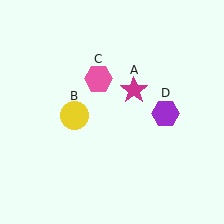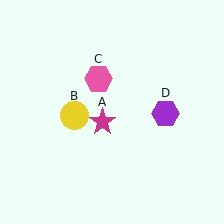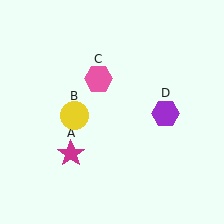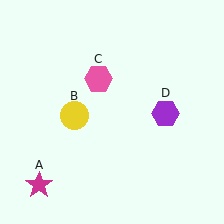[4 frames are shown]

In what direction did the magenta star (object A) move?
The magenta star (object A) moved down and to the left.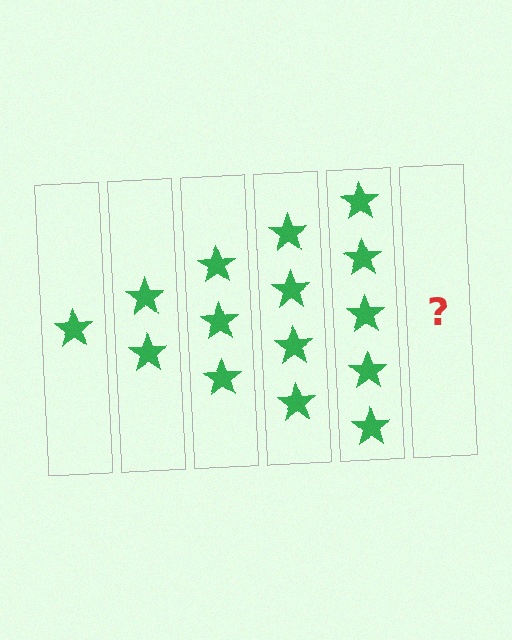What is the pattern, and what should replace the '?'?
The pattern is that each step adds one more star. The '?' should be 6 stars.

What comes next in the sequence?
The next element should be 6 stars.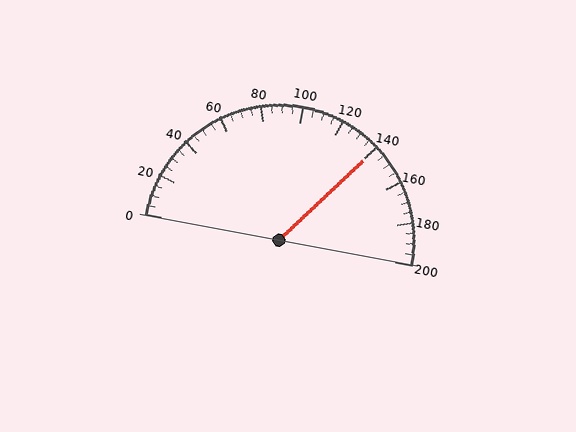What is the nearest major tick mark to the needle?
The nearest major tick mark is 140.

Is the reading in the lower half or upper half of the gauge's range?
The reading is in the upper half of the range (0 to 200).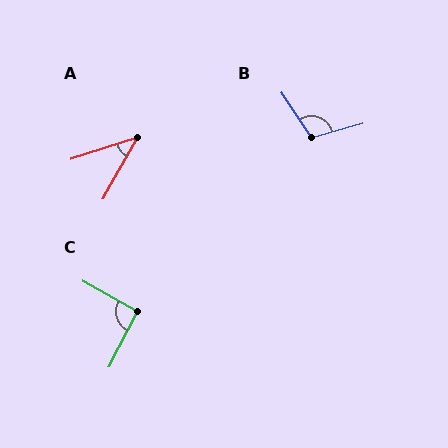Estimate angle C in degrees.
Approximately 93 degrees.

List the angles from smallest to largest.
A (43°), C (93°), B (109°).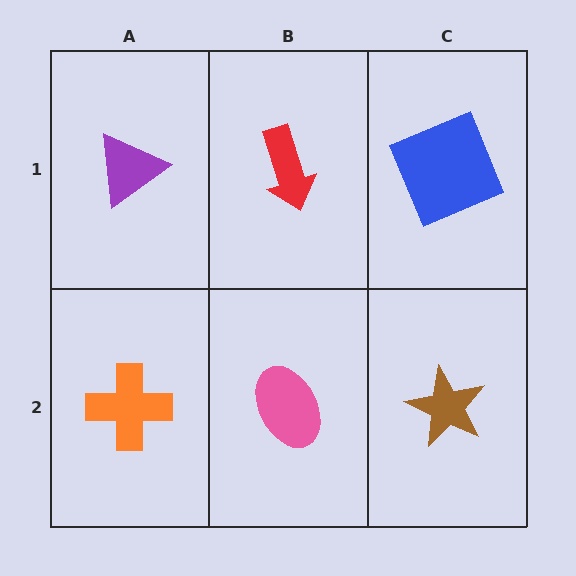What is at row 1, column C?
A blue square.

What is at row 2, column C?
A brown star.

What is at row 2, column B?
A pink ellipse.